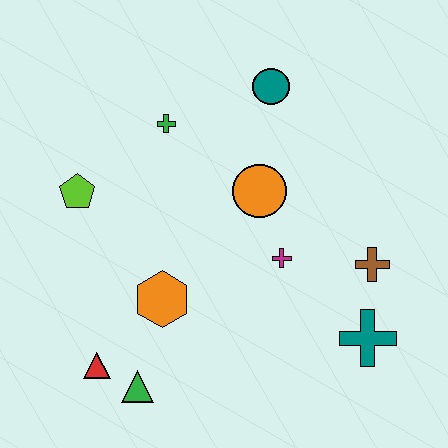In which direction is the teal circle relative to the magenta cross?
The teal circle is above the magenta cross.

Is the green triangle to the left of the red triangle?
No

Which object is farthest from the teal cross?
The lime pentagon is farthest from the teal cross.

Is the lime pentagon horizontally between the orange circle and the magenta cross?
No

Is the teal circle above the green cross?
Yes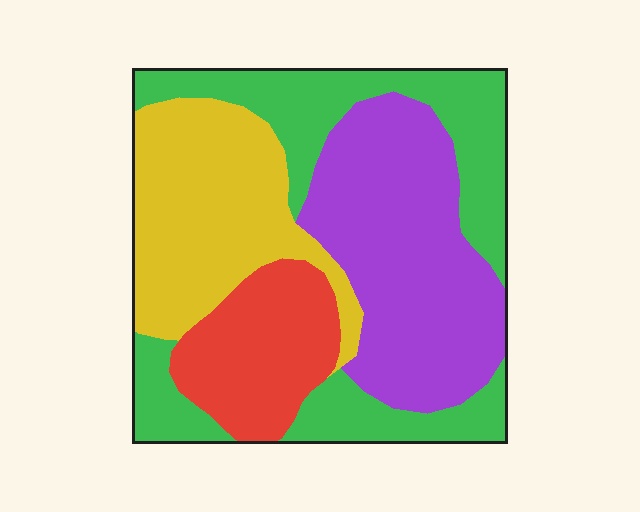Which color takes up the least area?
Red, at roughly 15%.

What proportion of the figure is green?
Green covers around 30% of the figure.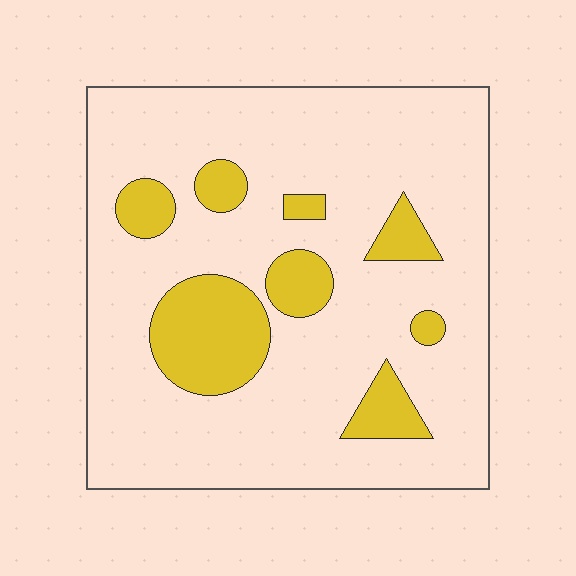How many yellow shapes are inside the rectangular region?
8.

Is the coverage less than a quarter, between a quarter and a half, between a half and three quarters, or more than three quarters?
Less than a quarter.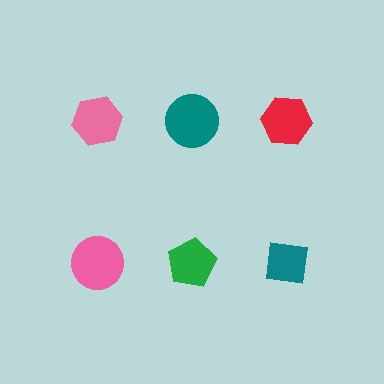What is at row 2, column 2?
A green pentagon.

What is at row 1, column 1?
A pink hexagon.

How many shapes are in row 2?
3 shapes.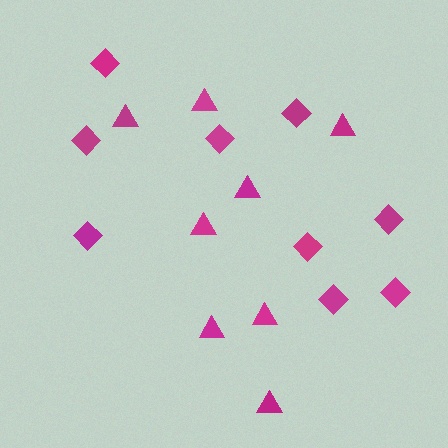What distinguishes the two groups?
There are 2 groups: one group of triangles (8) and one group of diamonds (9).